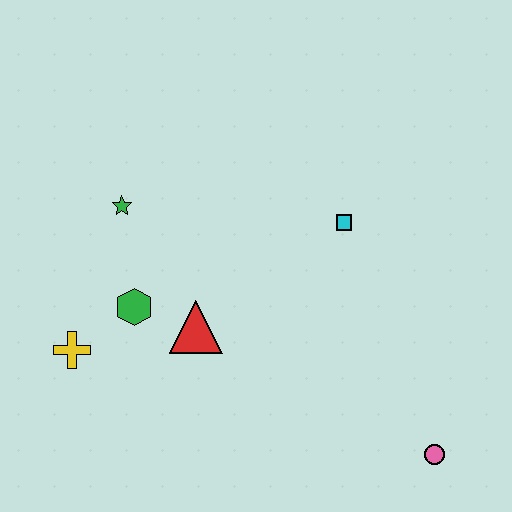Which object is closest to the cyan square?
The red triangle is closest to the cyan square.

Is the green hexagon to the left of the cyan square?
Yes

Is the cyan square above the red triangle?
Yes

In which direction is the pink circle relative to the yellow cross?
The pink circle is to the right of the yellow cross.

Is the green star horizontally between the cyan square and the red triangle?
No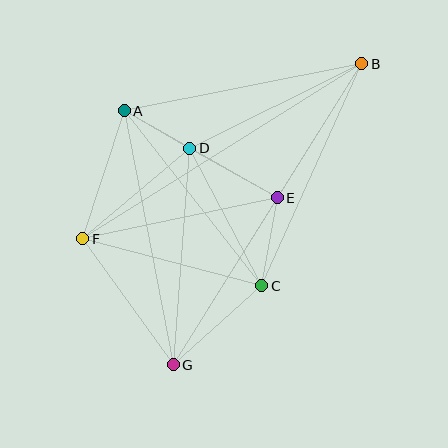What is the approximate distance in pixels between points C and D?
The distance between C and D is approximately 156 pixels.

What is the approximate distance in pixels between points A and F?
The distance between A and F is approximately 135 pixels.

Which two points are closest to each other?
Points A and D are closest to each other.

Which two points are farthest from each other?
Points B and G are farthest from each other.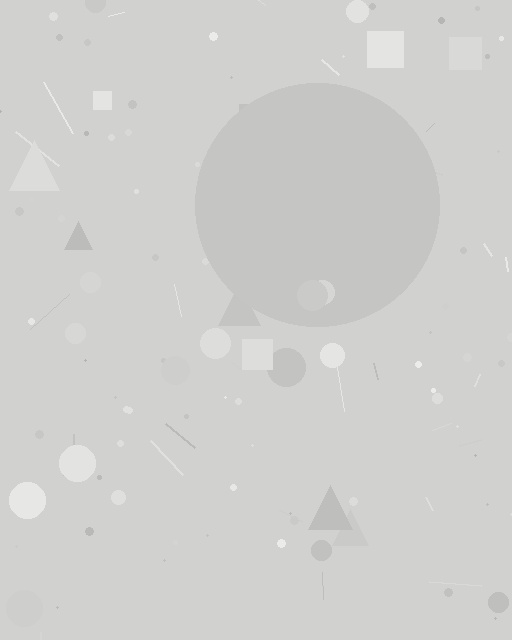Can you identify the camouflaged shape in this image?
The camouflaged shape is a circle.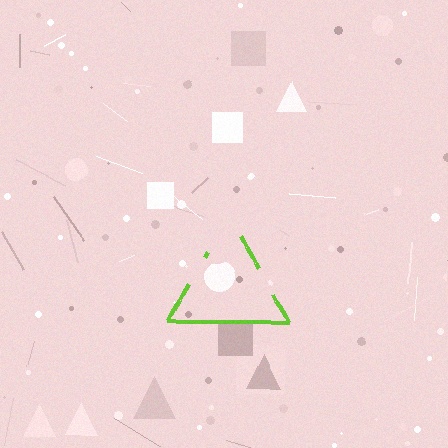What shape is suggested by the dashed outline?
The dashed outline suggests a triangle.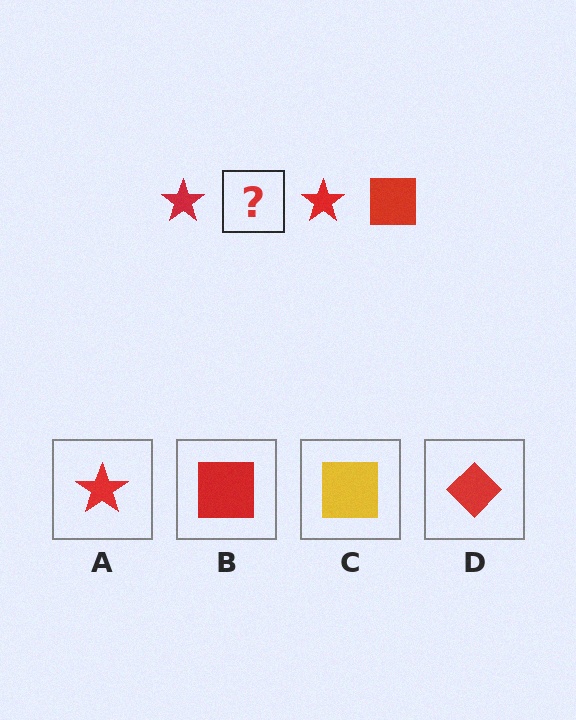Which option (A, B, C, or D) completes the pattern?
B.